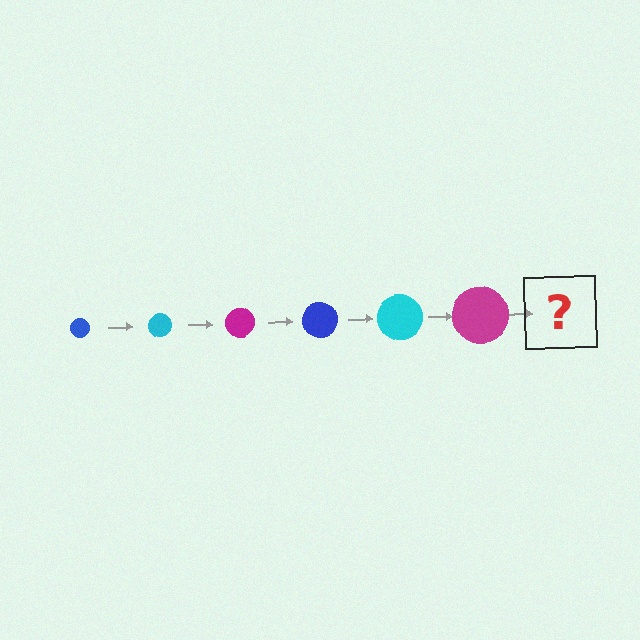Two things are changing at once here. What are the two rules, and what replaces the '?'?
The two rules are that the circle grows larger each step and the color cycles through blue, cyan, and magenta. The '?' should be a blue circle, larger than the previous one.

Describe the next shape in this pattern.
It should be a blue circle, larger than the previous one.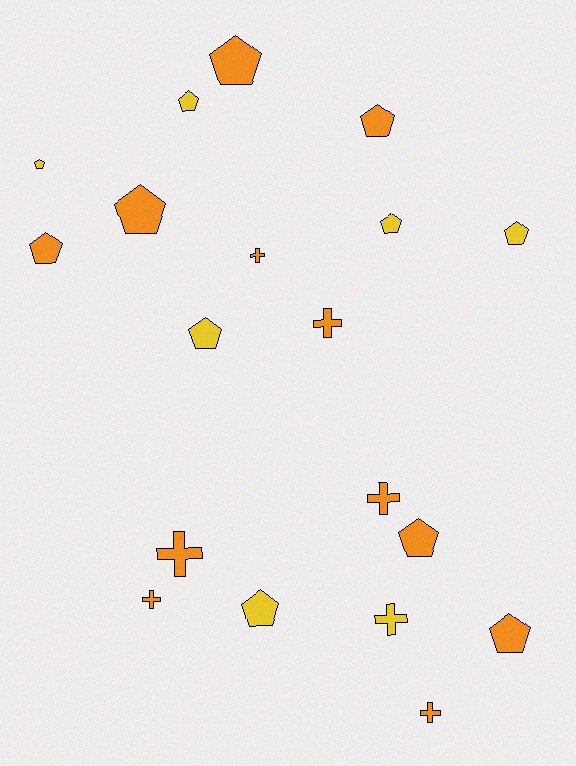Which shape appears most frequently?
Pentagon, with 12 objects.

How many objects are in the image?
There are 19 objects.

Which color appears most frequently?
Orange, with 12 objects.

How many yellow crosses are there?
There is 1 yellow cross.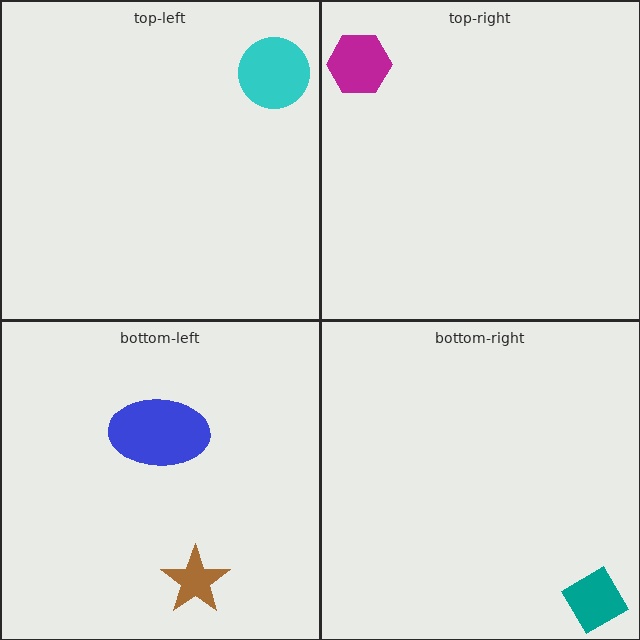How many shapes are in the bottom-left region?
2.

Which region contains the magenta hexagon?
The top-right region.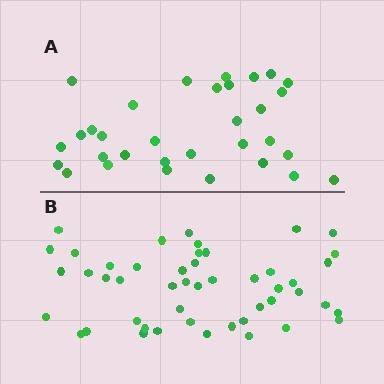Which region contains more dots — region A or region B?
Region B (the bottom region) has more dots.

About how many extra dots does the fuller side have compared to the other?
Region B has approximately 15 more dots than region A.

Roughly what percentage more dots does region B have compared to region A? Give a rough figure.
About 50% more.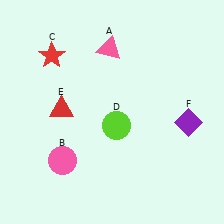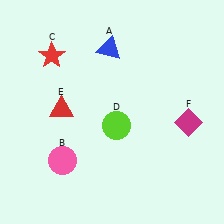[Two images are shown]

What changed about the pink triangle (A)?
In Image 1, A is pink. In Image 2, it changed to blue.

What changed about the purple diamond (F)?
In Image 1, F is purple. In Image 2, it changed to magenta.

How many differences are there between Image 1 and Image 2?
There are 2 differences between the two images.